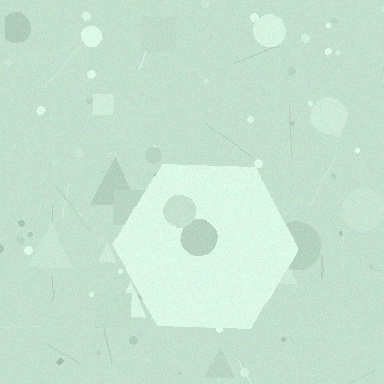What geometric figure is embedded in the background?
A hexagon is embedded in the background.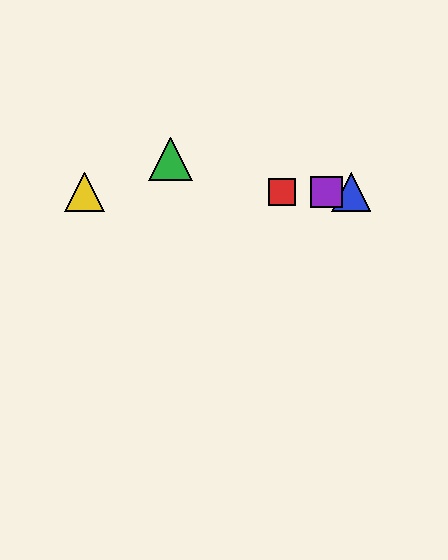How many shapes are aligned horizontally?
4 shapes (the red square, the blue triangle, the yellow triangle, the purple square) are aligned horizontally.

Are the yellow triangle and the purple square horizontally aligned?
Yes, both are at y≈192.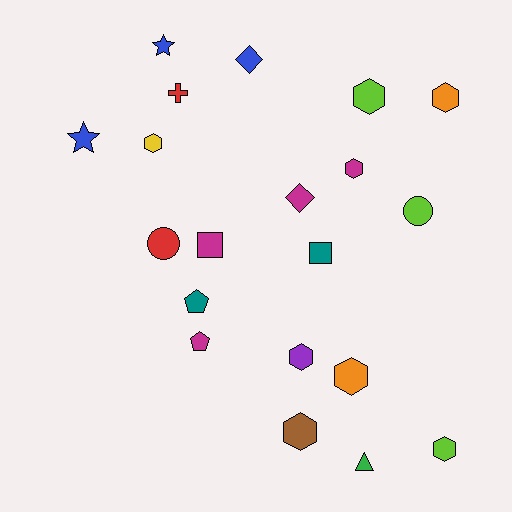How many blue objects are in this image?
There are 3 blue objects.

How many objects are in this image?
There are 20 objects.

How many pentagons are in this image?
There are 2 pentagons.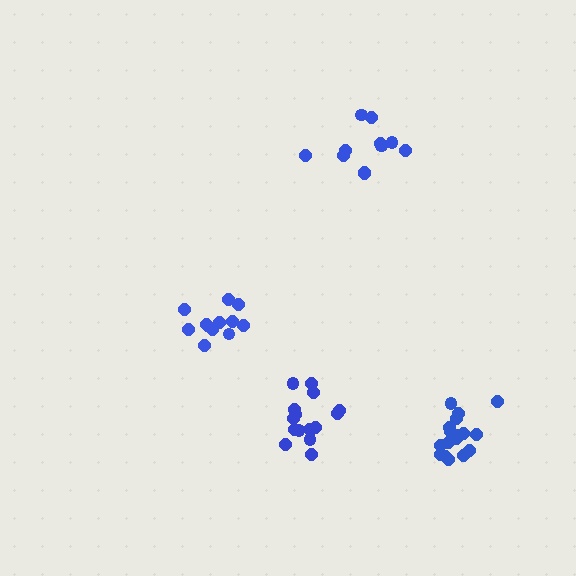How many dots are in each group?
Group 1: 16 dots, Group 2: 11 dots, Group 3: 12 dots, Group 4: 17 dots (56 total).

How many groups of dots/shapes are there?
There are 4 groups.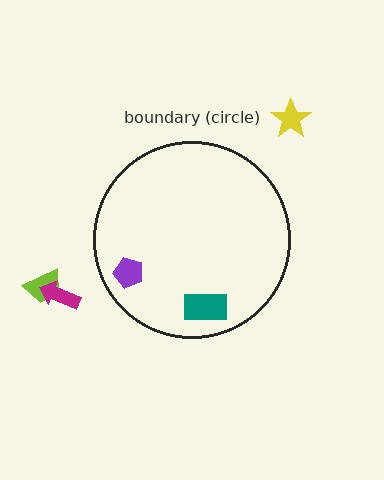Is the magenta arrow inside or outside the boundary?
Outside.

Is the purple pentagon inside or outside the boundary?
Inside.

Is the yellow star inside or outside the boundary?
Outside.